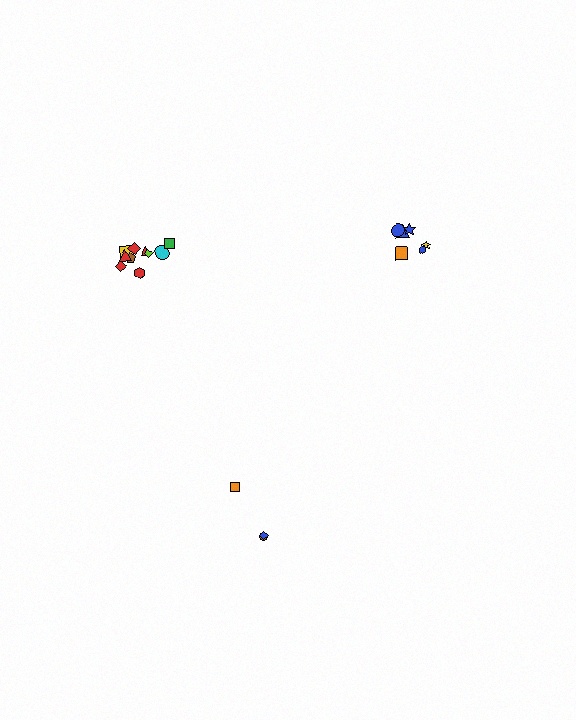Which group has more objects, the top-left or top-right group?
The top-left group.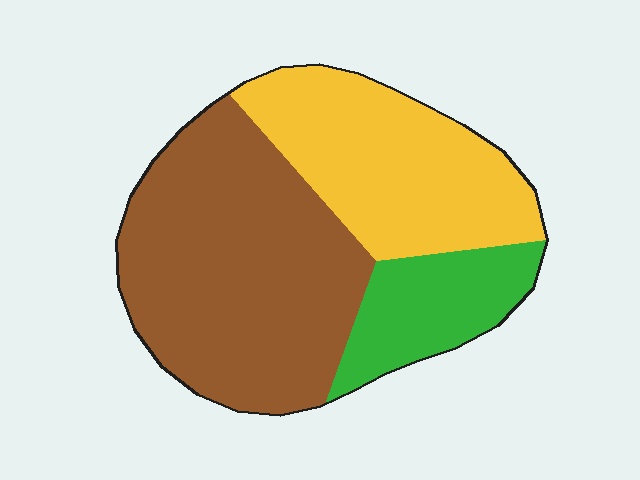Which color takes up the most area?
Brown, at roughly 50%.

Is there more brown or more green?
Brown.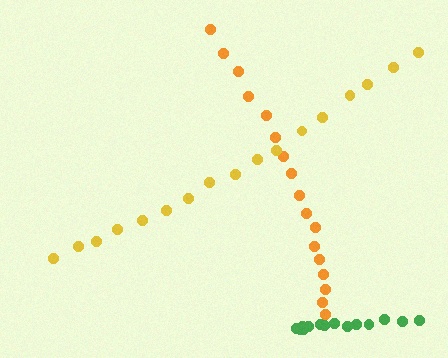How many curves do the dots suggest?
There are 3 distinct paths.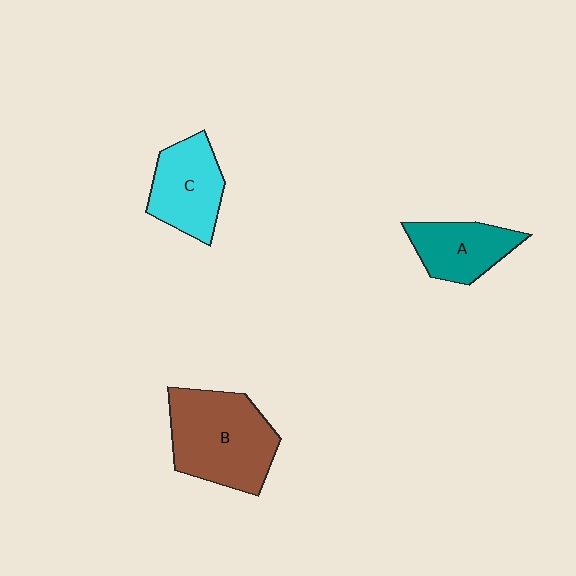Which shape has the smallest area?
Shape A (teal).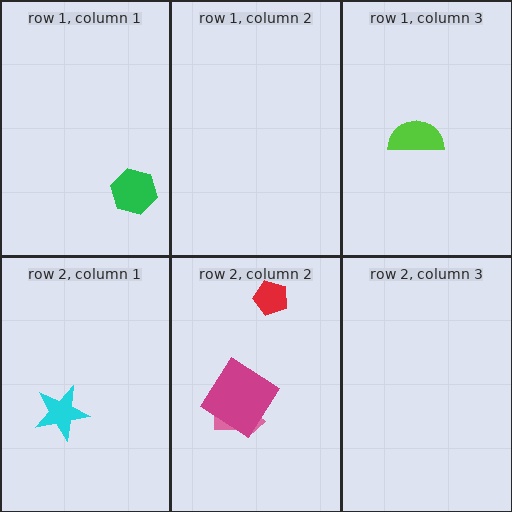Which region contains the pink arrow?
The row 2, column 2 region.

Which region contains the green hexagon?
The row 1, column 1 region.